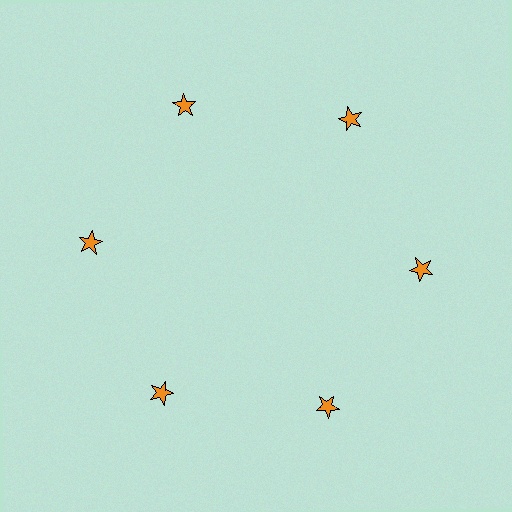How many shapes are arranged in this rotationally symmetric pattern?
There are 6 shapes, arranged in 6 groups of 1.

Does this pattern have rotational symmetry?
Yes, this pattern has 6-fold rotational symmetry. It looks the same after rotating 60 degrees around the center.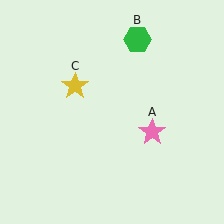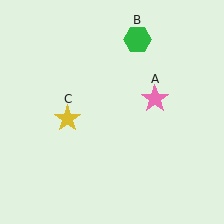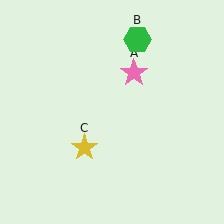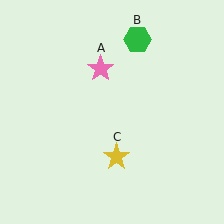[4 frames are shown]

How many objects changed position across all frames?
2 objects changed position: pink star (object A), yellow star (object C).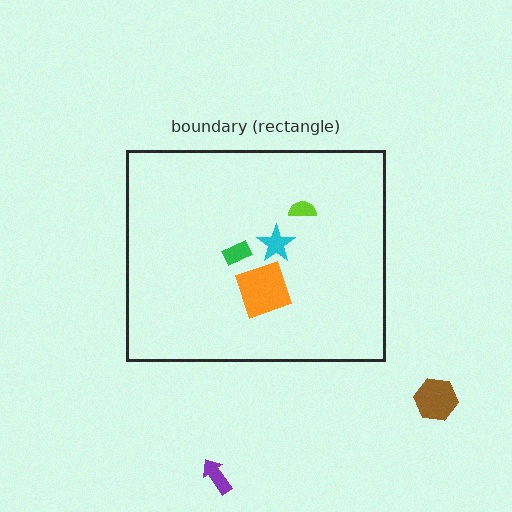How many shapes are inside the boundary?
4 inside, 2 outside.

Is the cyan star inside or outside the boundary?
Inside.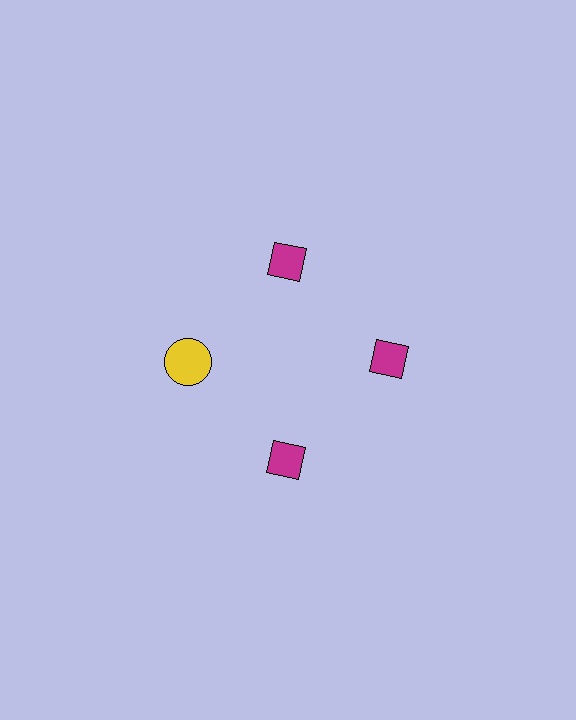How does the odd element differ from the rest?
It differs in both color (yellow instead of magenta) and shape (circle instead of diamond).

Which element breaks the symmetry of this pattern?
The yellow circle at roughly the 9 o'clock position breaks the symmetry. All other shapes are magenta diamonds.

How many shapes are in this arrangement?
There are 4 shapes arranged in a ring pattern.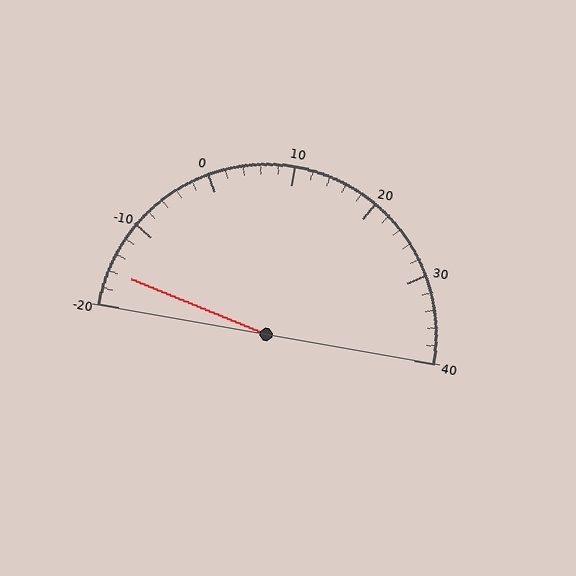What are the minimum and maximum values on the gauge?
The gauge ranges from -20 to 40.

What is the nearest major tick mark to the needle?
The nearest major tick mark is -20.